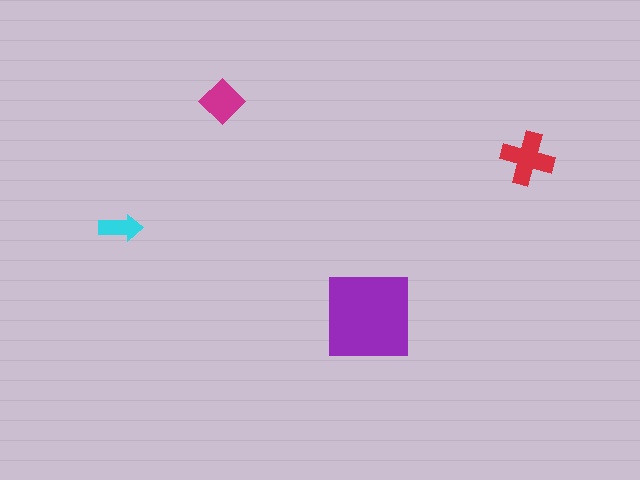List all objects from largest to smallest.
The purple square, the red cross, the magenta diamond, the cyan arrow.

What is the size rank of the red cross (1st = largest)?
2nd.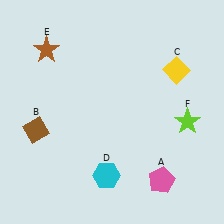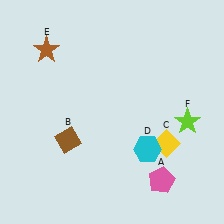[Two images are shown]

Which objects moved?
The objects that moved are: the brown diamond (B), the yellow diamond (C), the cyan hexagon (D).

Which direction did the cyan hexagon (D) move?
The cyan hexagon (D) moved right.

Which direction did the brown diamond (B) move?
The brown diamond (B) moved right.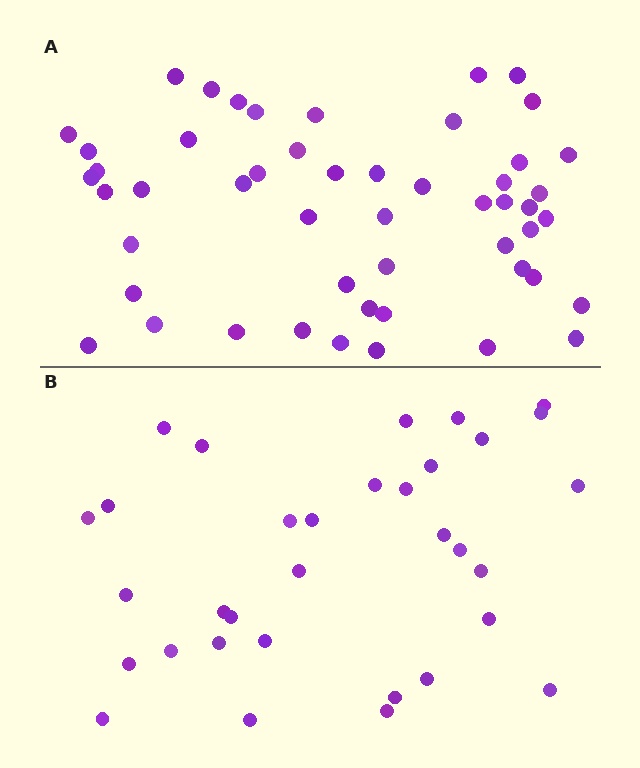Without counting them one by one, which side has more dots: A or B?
Region A (the top region) has more dots.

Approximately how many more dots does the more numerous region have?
Region A has approximately 20 more dots than region B.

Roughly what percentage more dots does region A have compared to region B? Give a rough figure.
About 55% more.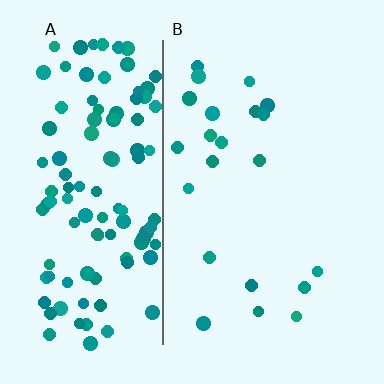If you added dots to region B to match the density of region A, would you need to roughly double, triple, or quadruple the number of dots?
Approximately quadruple.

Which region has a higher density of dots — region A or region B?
A (the left).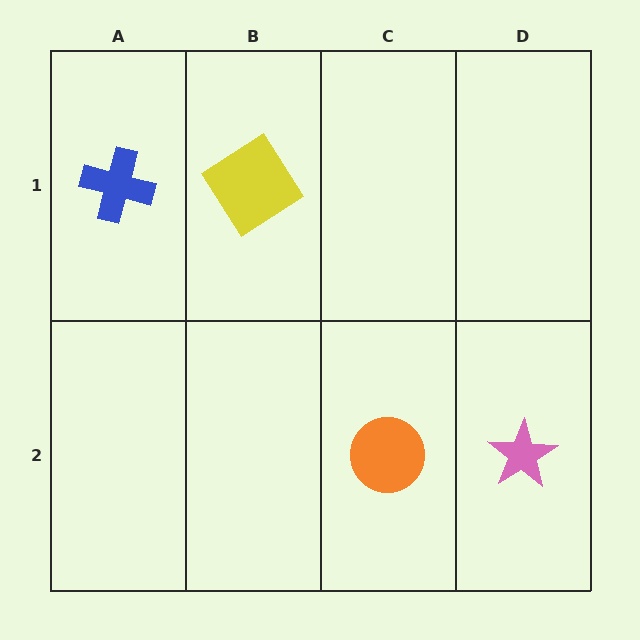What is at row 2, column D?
A pink star.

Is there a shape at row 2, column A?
No, that cell is empty.